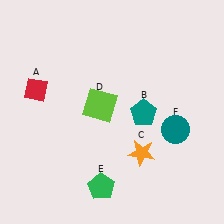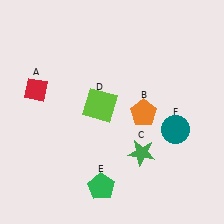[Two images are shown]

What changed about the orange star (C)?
In Image 1, C is orange. In Image 2, it changed to green.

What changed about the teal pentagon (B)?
In Image 1, B is teal. In Image 2, it changed to orange.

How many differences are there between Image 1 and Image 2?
There are 2 differences between the two images.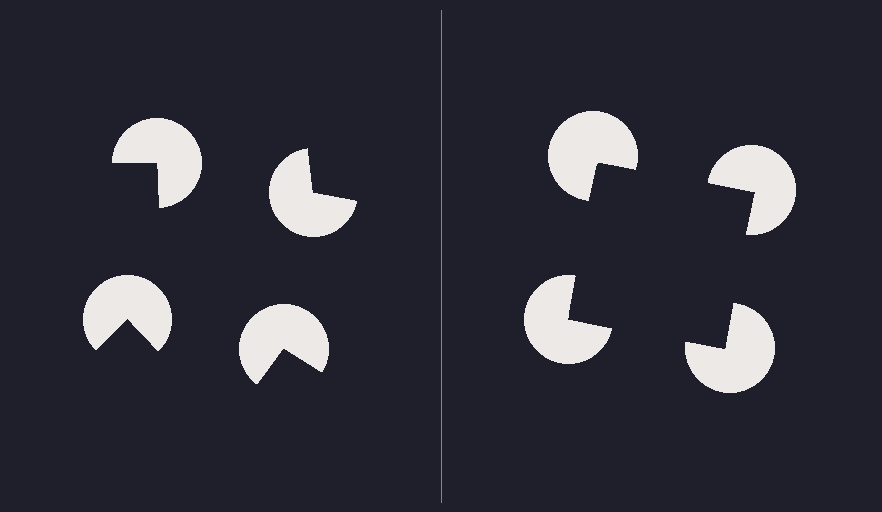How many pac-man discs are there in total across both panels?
8 — 4 on each side.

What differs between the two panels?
The pac-man discs are positioned identically on both sides; only the wedge orientations differ. On the right they align to a square; on the left they are misaligned.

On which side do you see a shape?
An illusory square appears on the right side. On the left side the wedge cuts are rotated, so no coherent shape forms.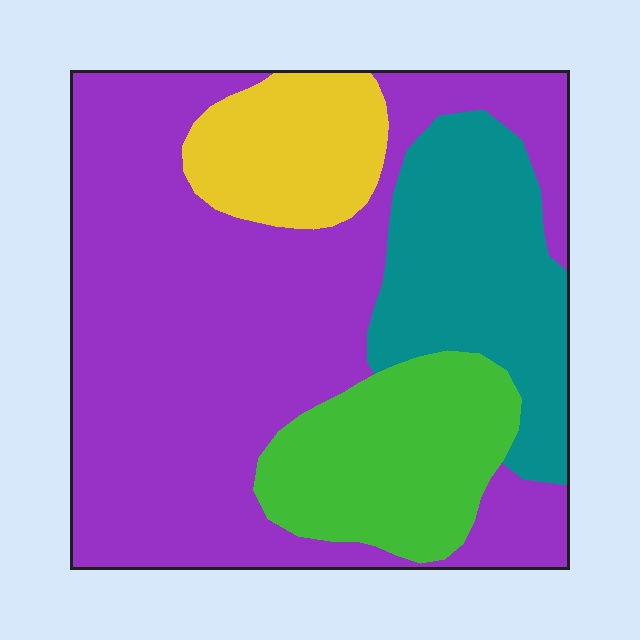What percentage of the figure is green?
Green covers around 15% of the figure.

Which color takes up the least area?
Yellow, at roughly 10%.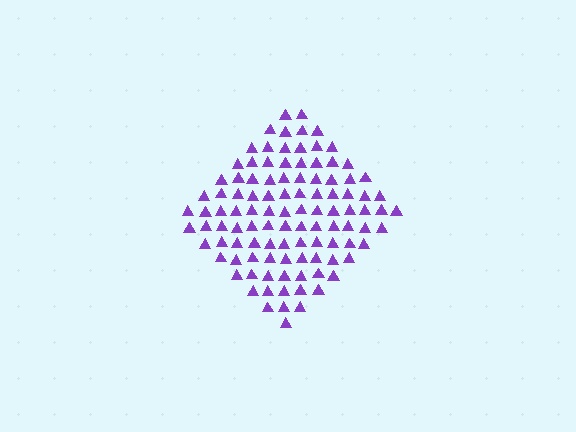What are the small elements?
The small elements are triangles.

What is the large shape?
The large shape is a diamond.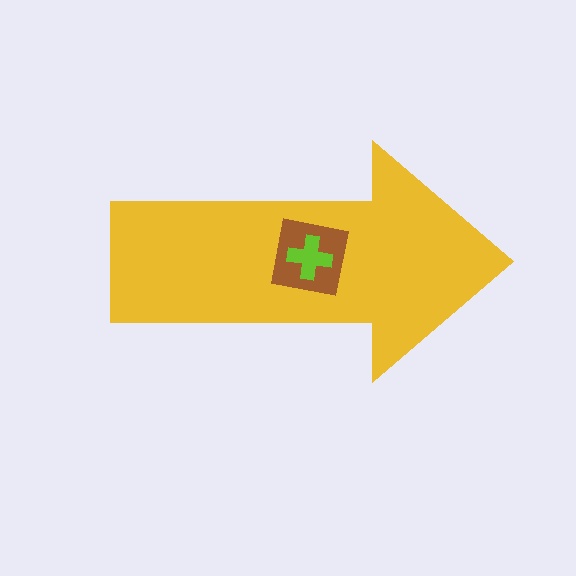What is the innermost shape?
The lime cross.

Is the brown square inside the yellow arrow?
Yes.